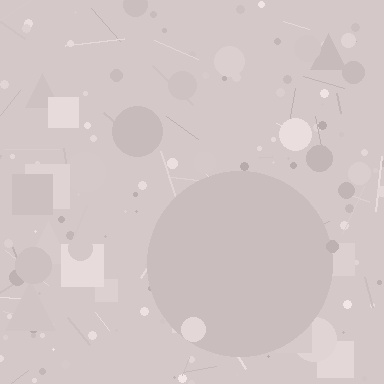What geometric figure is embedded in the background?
A circle is embedded in the background.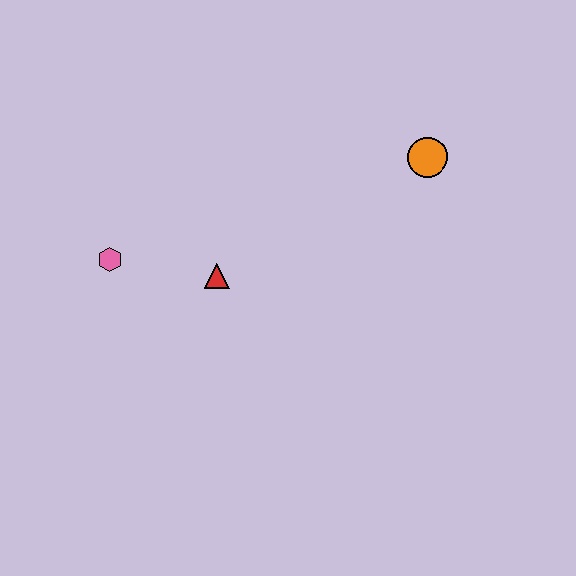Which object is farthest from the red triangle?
The orange circle is farthest from the red triangle.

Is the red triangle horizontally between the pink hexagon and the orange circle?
Yes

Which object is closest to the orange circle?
The red triangle is closest to the orange circle.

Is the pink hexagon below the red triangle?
No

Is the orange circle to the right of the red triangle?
Yes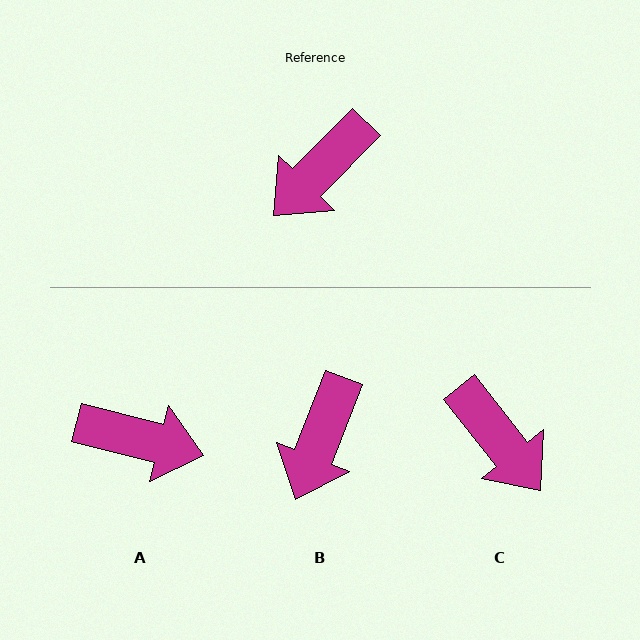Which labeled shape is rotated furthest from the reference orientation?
A, about 120 degrees away.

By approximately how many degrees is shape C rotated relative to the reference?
Approximately 83 degrees counter-clockwise.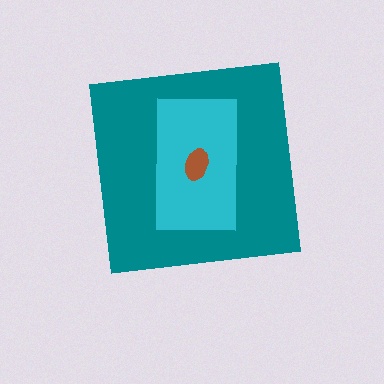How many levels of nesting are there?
3.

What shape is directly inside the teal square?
The cyan rectangle.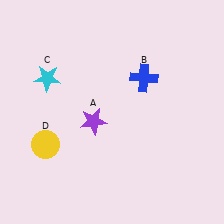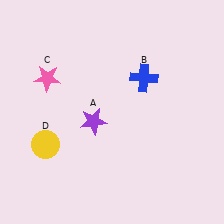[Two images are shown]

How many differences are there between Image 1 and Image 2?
There is 1 difference between the two images.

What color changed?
The star (C) changed from cyan in Image 1 to pink in Image 2.